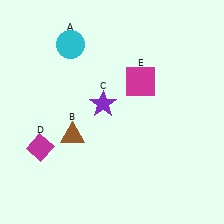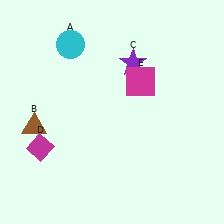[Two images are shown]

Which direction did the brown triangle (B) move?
The brown triangle (B) moved left.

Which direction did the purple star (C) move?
The purple star (C) moved up.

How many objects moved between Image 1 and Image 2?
2 objects moved between the two images.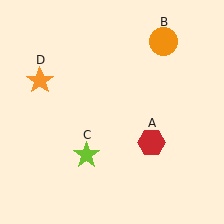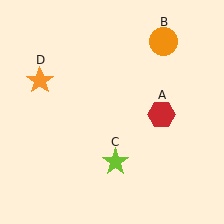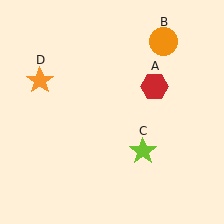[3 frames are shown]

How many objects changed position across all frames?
2 objects changed position: red hexagon (object A), lime star (object C).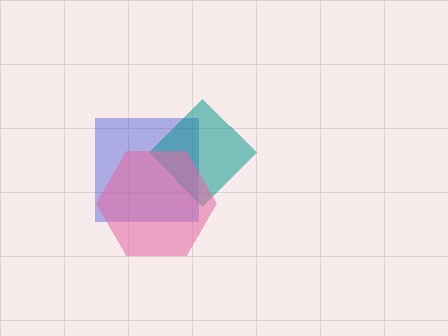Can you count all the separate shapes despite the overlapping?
Yes, there are 3 separate shapes.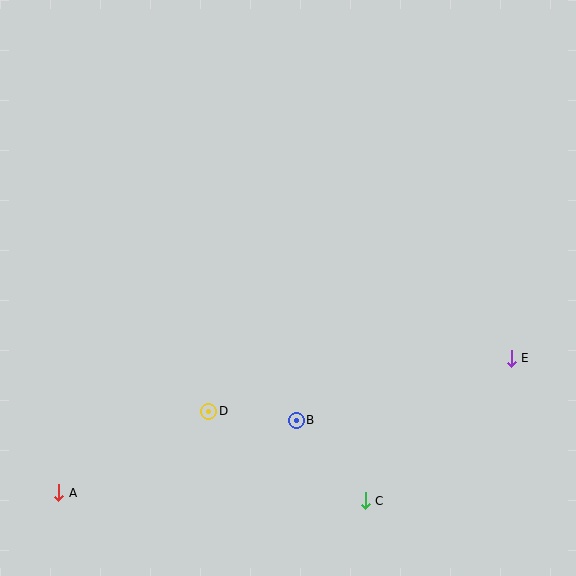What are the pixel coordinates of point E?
Point E is at (511, 358).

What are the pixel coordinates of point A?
Point A is at (59, 493).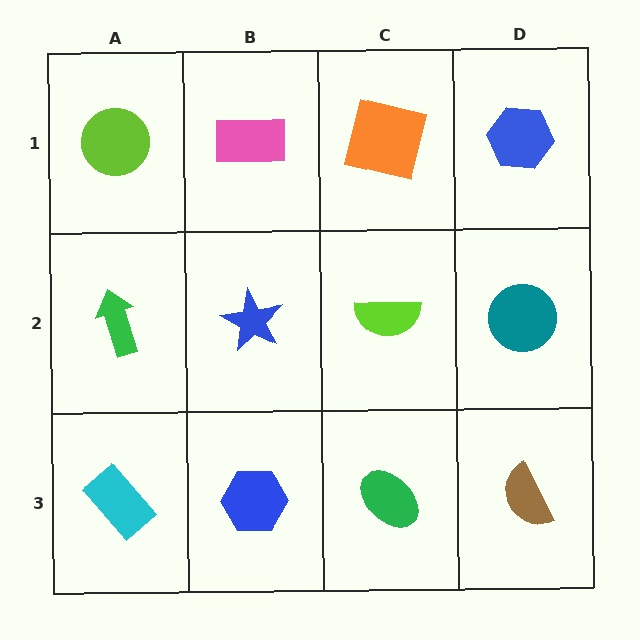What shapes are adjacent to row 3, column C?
A lime semicircle (row 2, column C), a blue hexagon (row 3, column B), a brown semicircle (row 3, column D).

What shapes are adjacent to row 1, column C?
A lime semicircle (row 2, column C), a pink rectangle (row 1, column B), a blue hexagon (row 1, column D).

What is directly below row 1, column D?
A teal circle.